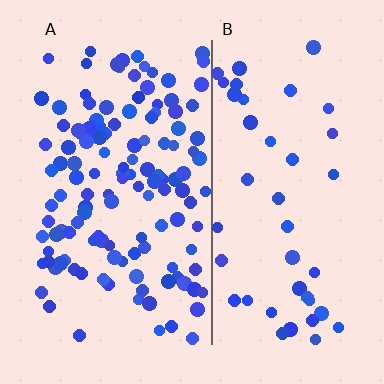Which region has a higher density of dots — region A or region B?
A (the left).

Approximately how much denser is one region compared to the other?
Approximately 2.9× — region A over region B.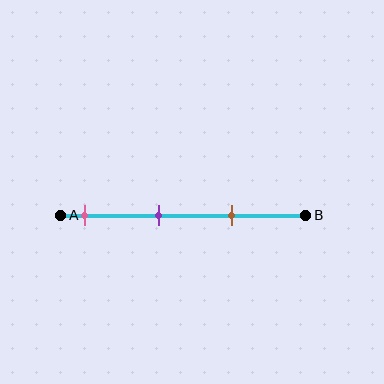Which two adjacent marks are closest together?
The purple and brown marks are the closest adjacent pair.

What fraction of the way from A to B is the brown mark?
The brown mark is approximately 70% (0.7) of the way from A to B.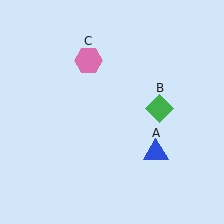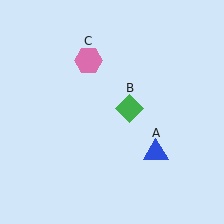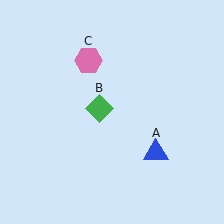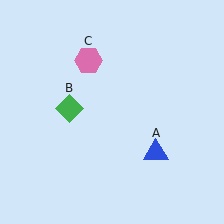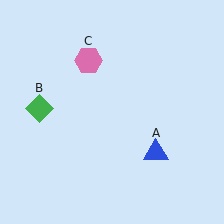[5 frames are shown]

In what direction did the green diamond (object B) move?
The green diamond (object B) moved left.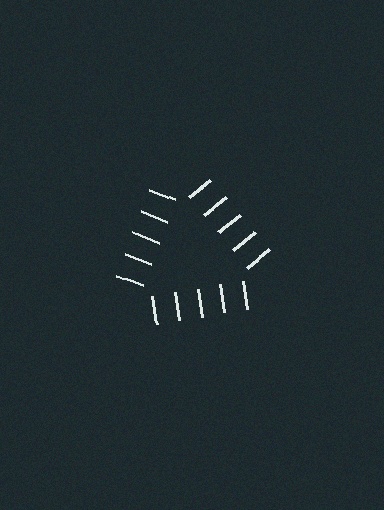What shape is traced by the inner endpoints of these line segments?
An illusory triangle — the line segments terminate on its edges but no continuous stroke is drawn.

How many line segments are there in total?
15 — 5 along each of the 3 edges.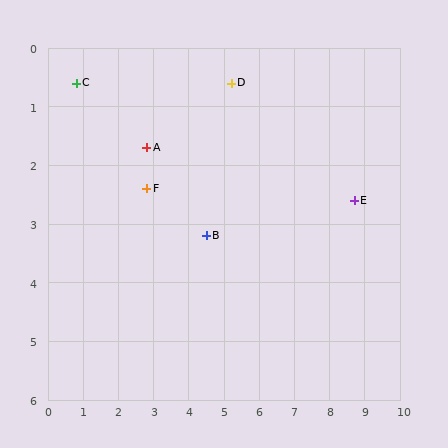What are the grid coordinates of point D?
Point D is at approximately (5.2, 0.6).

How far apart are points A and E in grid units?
Points A and E are about 6.0 grid units apart.